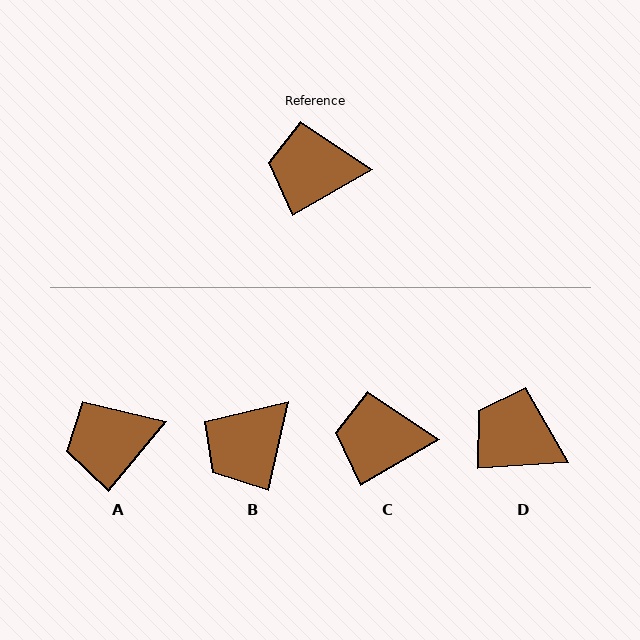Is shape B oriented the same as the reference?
No, it is off by about 47 degrees.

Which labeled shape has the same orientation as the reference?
C.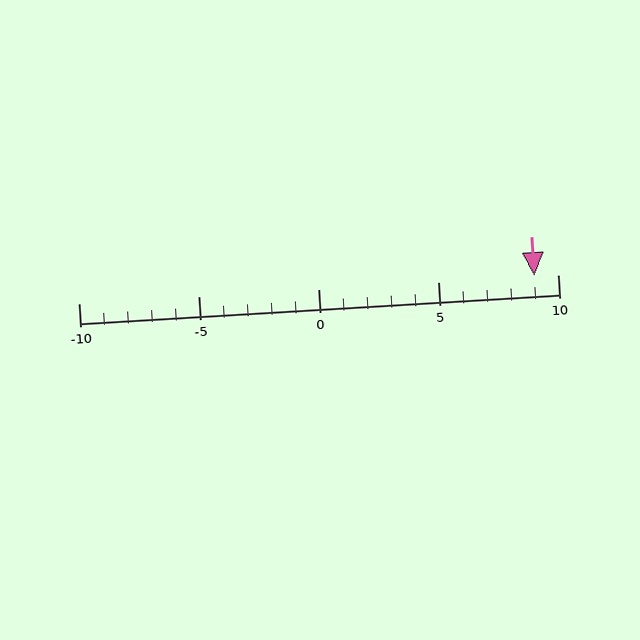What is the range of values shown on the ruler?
The ruler shows values from -10 to 10.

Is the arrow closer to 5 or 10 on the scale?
The arrow is closer to 10.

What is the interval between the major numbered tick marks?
The major tick marks are spaced 5 units apart.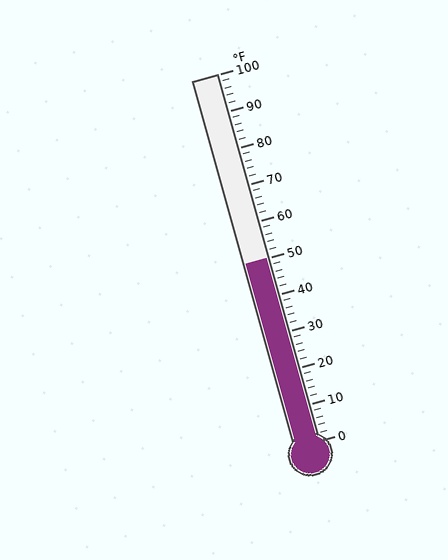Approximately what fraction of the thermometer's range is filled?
The thermometer is filled to approximately 50% of its range.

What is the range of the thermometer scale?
The thermometer scale ranges from 0°F to 100°F.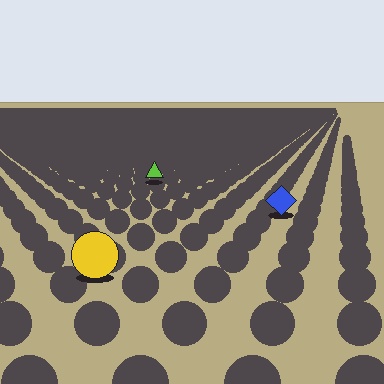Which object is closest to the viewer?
The yellow circle is closest. The texture marks near it are larger and more spread out.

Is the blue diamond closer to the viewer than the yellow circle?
No. The yellow circle is closer — you can tell from the texture gradient: the ground texture is coarser near it.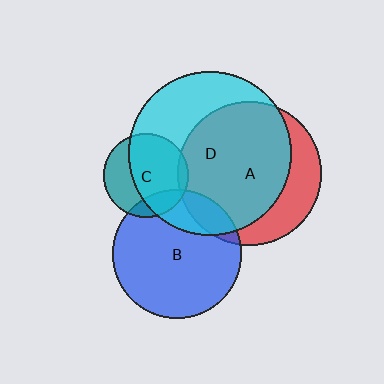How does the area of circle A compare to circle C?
Approximately 2.9 times.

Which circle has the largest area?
Circle D (cyan).